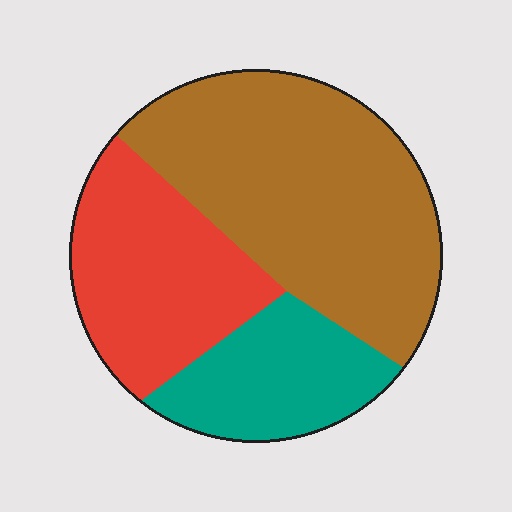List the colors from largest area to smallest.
From largest to smallest: brown, red, teal.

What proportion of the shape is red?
Red covers 29% of the shape.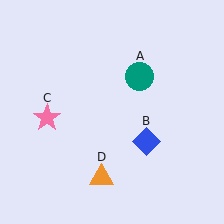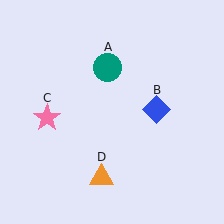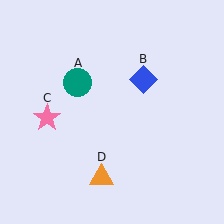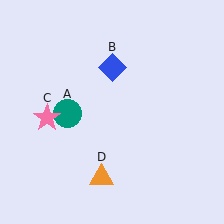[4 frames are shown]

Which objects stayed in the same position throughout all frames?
Pink star (object C) and orange triangle (object D) remained stationary.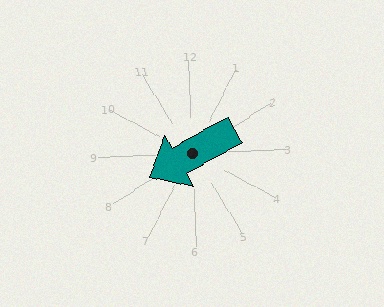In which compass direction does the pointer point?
Southwest.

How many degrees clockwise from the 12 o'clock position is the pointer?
Approximately 243 degrees.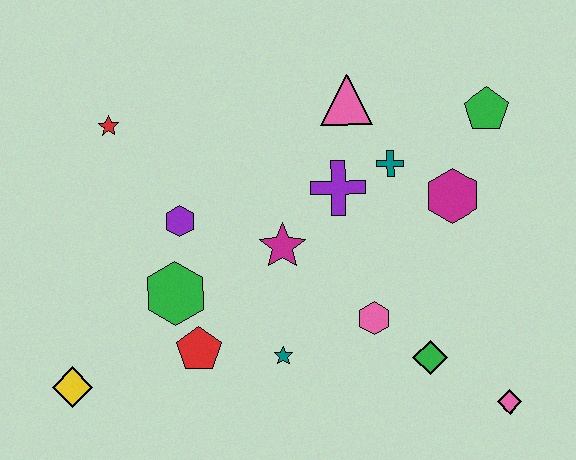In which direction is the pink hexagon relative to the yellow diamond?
The pink hexagon is to the right of the yellow diamond.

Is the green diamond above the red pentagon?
No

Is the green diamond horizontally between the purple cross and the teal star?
No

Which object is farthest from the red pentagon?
The green pentagon is farthest from the red pentagon.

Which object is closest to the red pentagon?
The green hexagon is closest to the red pentagon.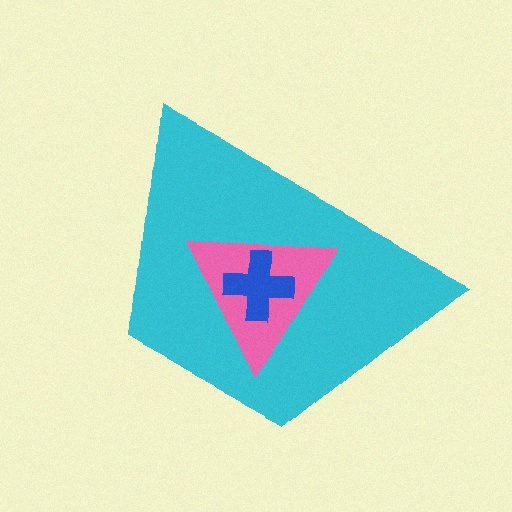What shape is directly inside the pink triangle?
The blue cross.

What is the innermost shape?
The blue cross.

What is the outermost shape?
The cyan trapezoid.